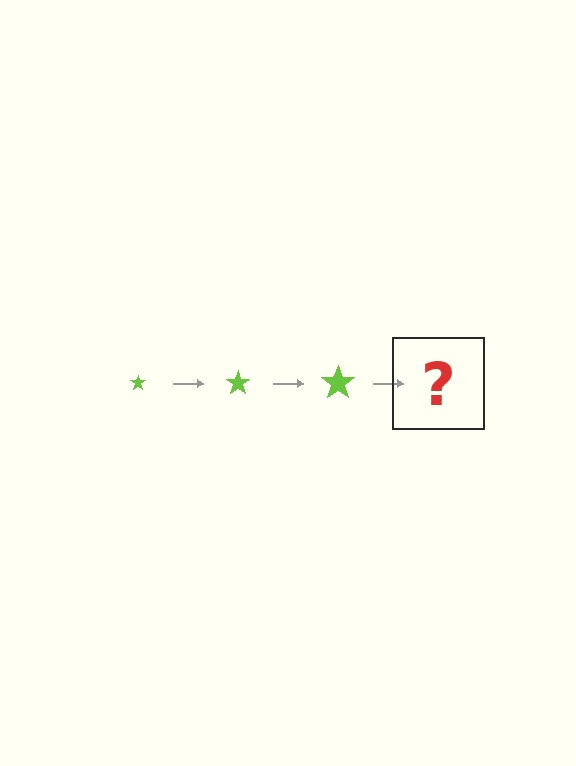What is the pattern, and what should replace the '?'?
The pattern is that the star gets progressively larger each step. The '?' should be a lime star, larger than the previous one.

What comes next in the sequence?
The next element should be a lime star, larger than the previous one.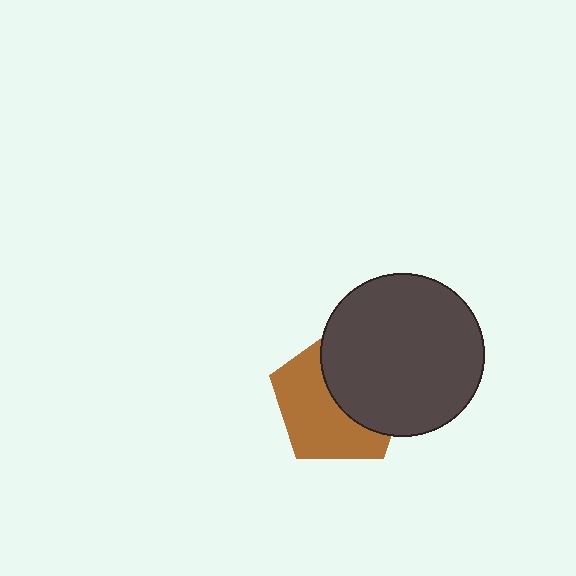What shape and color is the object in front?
The object in front is a dark gray circle.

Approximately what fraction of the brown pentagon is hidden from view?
Roughly 47% of the brown pentagon is hidden behind the dark gray circle.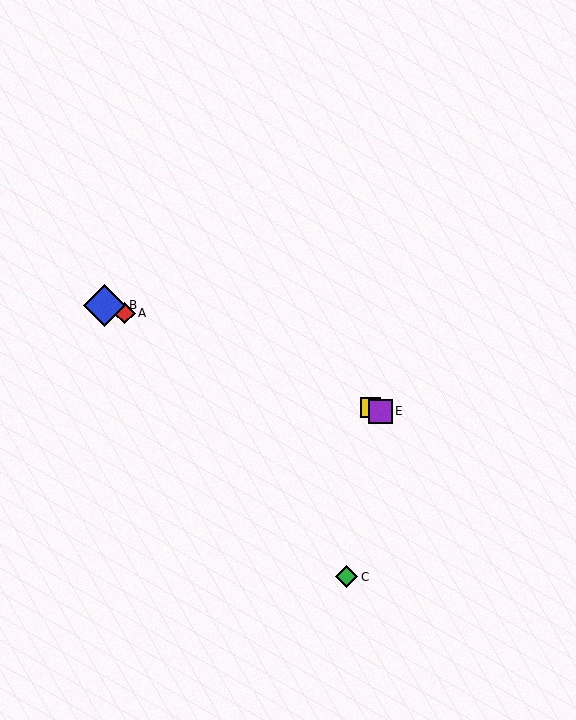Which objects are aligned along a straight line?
Objects A, B, D, E are aligned along a straight line.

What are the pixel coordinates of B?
Object B is at (104, 305).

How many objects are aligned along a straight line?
4 objects (A, B, D, E) are aligned along a straight line.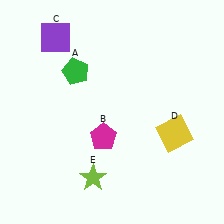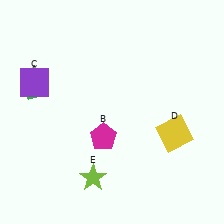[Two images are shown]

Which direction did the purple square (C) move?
The purple square (C) moved down.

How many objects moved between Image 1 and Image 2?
2 objects moved between the two images.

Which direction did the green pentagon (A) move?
The green pentagon (A) moved left.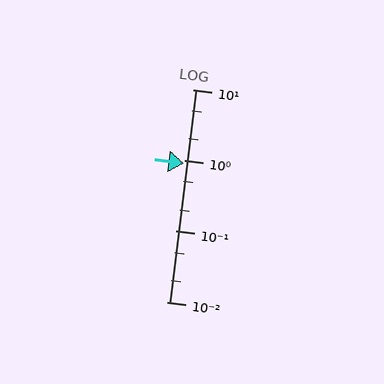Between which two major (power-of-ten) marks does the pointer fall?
The pointer is between 0.1 and 1.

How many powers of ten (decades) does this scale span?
The scale spans 3 decades, from 0.01 to 10.